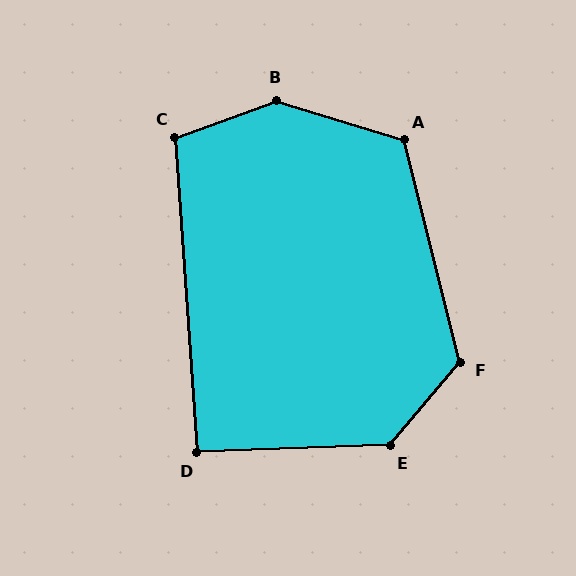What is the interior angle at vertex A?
Approximately 122 degrees (obtuse).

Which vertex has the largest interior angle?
B, at approximately 142 degrees.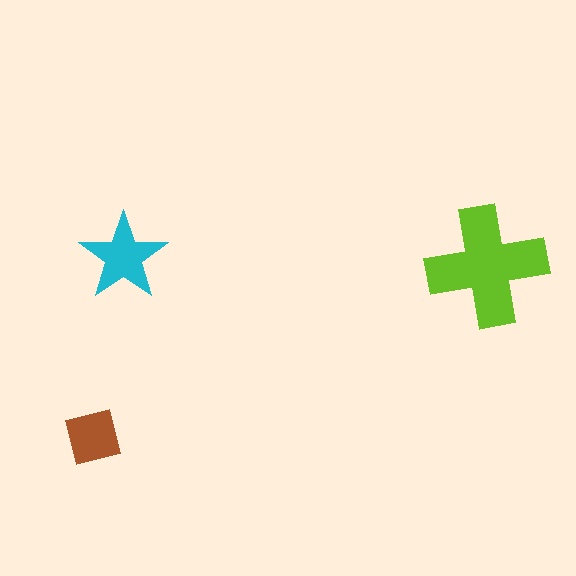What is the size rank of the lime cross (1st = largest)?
1st.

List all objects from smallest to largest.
The brown square, the cyan star, the lime cross.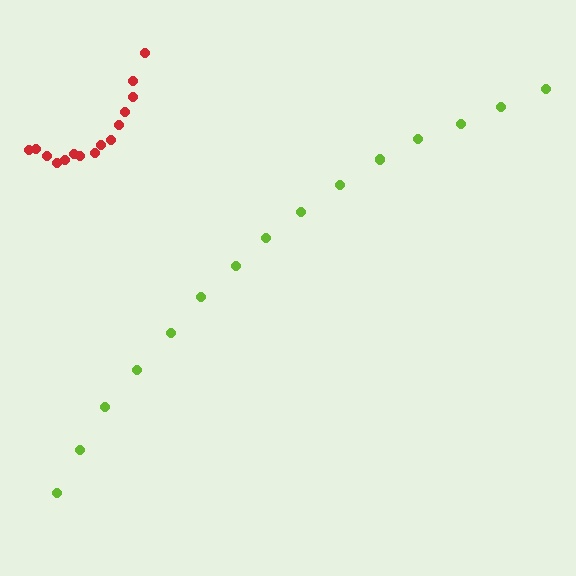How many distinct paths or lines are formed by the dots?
There are 2 distinct paths.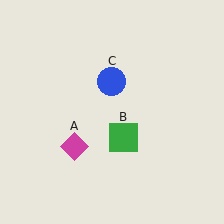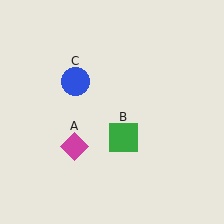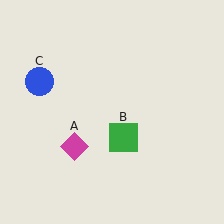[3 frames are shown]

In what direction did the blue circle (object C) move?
The blue circle (object C) moved left.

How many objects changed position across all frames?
1 object changed position: blue circle (object C).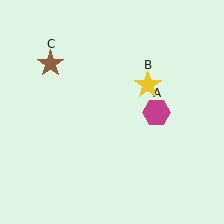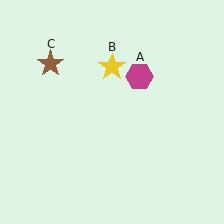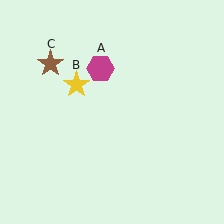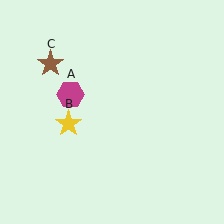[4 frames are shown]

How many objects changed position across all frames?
2 objects changed position: magenta hexagon (object A), yellow star (object B).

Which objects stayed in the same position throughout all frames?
Brown star (object C) remained stationary.